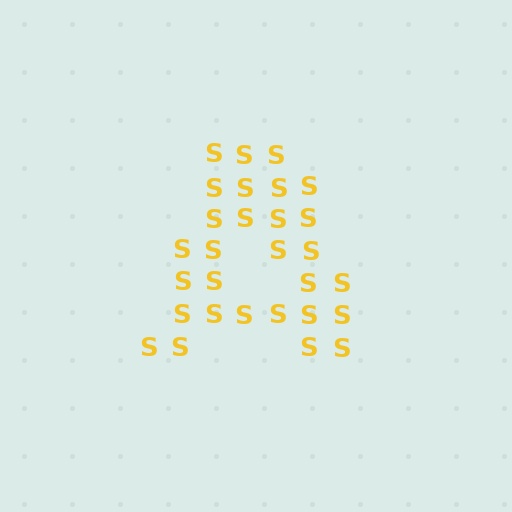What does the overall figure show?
The overall figure shows the letter A.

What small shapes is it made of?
It is made of small letter S's.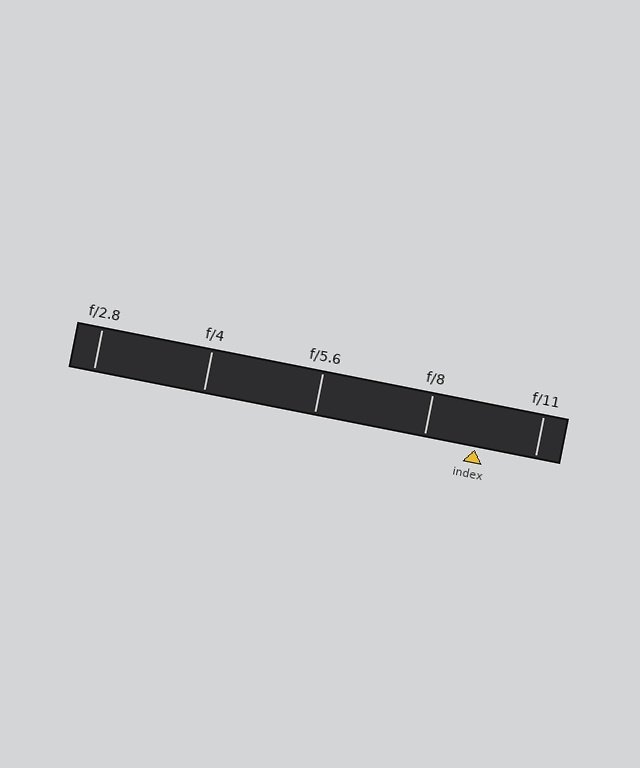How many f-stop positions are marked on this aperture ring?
There are 5 f-stop positions marked.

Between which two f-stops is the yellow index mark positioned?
The index mark is between f/8 and f/11.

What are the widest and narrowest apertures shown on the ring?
The widest aperture shown is f/2.8 and the narrowest is f/11.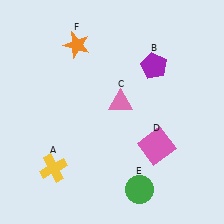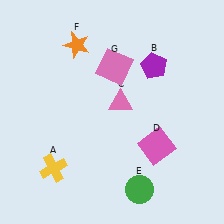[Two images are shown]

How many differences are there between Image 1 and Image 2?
There is 1 difference between the two images.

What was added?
A pink square (G) was added in Image 2.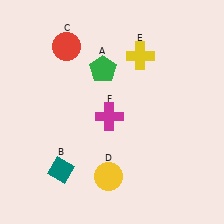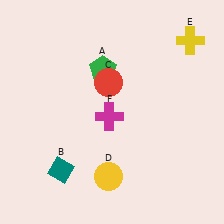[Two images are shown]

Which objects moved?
The objects that moved are: the red circle (C), the yellow cross (E).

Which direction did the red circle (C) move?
The red circle (C) moved right.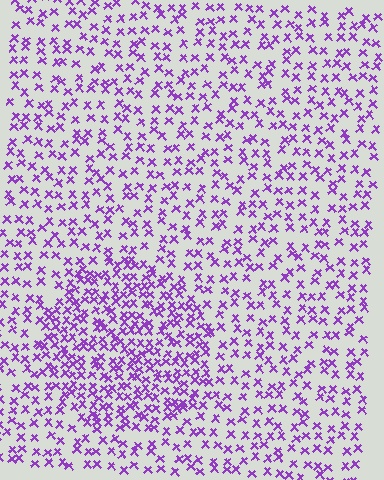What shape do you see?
I see a circle.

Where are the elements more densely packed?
The elements are more densely packed inside the circle boundary.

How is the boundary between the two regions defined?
The boundary is defined by a change in element density (approximately 1.9x ratio). All elements are the same color, size, and shape.